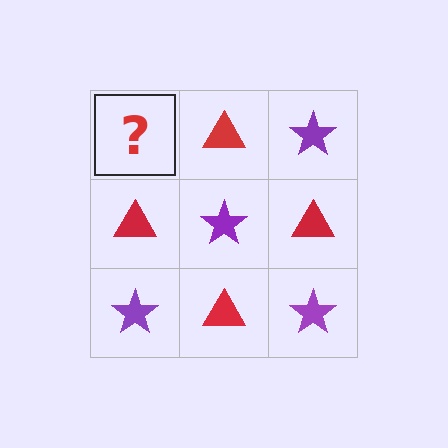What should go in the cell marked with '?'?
The missing cell should contain a purple star.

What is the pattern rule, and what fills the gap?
The rule is that it alternates purple star and red triangle in a checkerboard pattern. The gap should be filled with a purple star.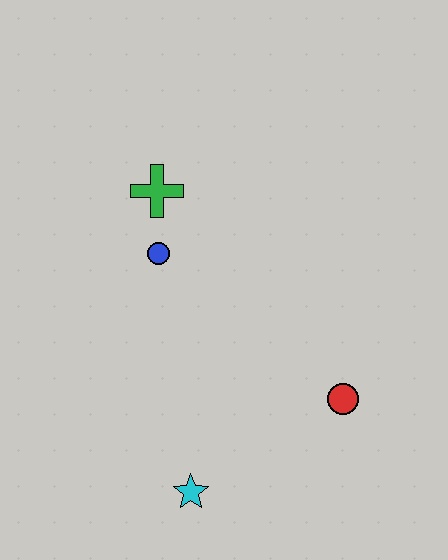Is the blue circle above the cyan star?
Yes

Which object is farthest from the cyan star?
The green cross is farthest from the cyan star.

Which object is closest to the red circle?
The cyan star is closest to the red circle.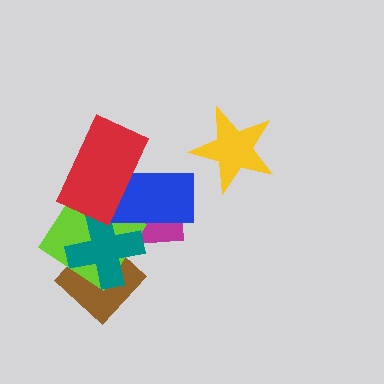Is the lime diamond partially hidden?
Yes, it is partially covered by another shape.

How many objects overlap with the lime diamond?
5 objects overlap with the lime diamond.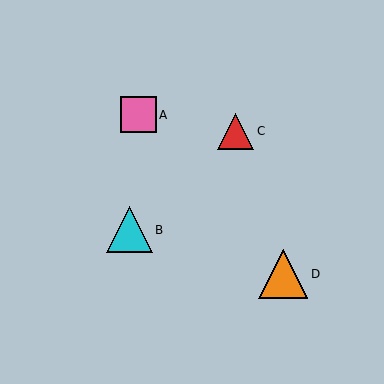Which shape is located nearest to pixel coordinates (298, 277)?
The orange triangle (labeled D) at (283, 274) is nearest to that location.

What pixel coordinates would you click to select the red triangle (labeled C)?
Click at (236, 131) to select the red triangle C.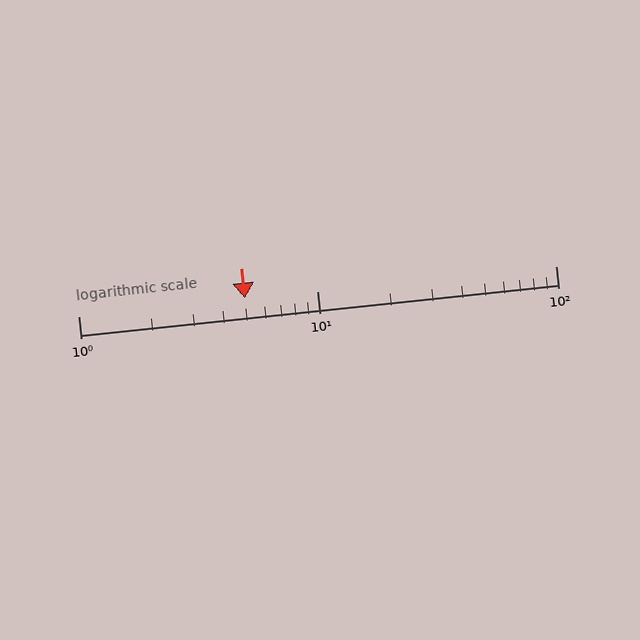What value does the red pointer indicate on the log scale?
The pointer indicates approximately 5.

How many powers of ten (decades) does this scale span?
The scale spans 2 decades, from 1 to 100.